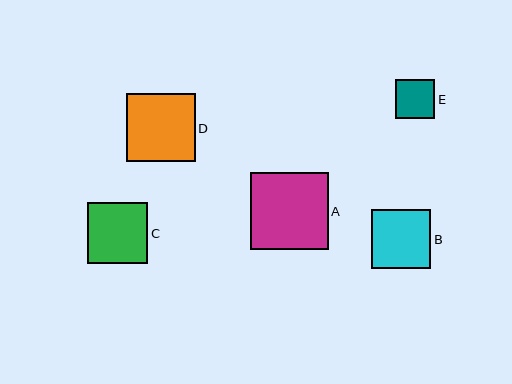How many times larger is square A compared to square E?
Square A is approximately 2.0 times the size of square E.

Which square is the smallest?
Square E is the smallest with a size of approximately 39 pixels.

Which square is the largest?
Square A is the largest with a size of approximately 77 pixels.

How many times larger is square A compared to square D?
Square A is approximately 1.1 times the size of square D.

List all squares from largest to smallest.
From largest to smallest: A, D, C, B, E.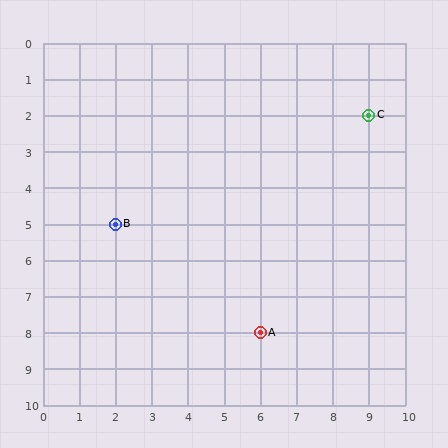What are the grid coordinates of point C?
Point C is at grid coordinates (9, 2).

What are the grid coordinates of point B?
Point B is at grid coordinates (2, 5).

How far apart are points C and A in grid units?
Points C and A are 3 columns and 6 rows apart (about 6.7 grid units diagonally).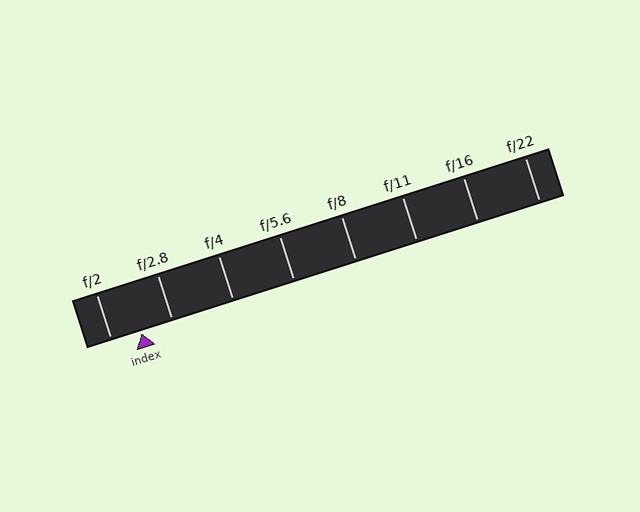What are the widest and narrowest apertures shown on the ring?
The widest aperture shown is f/2 and the narrowest is f/22.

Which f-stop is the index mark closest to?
The index mark is closest to f/2.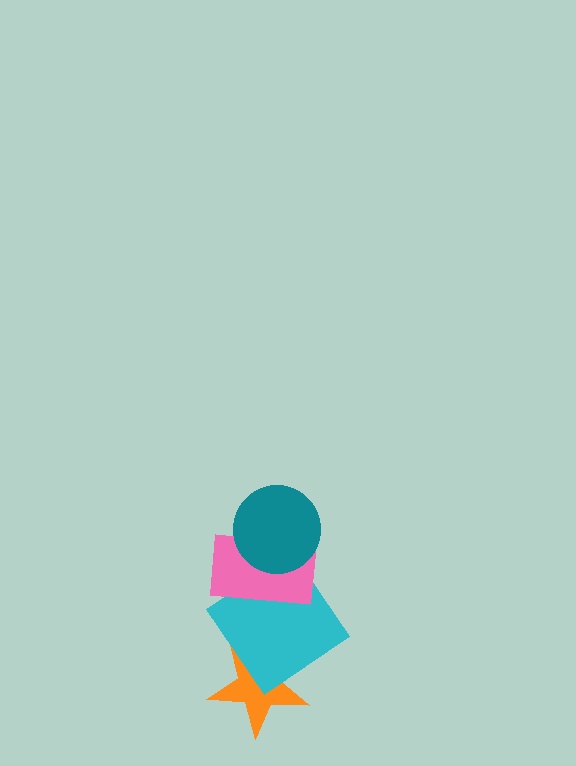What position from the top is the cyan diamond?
The cyan diamond is 3rd from the top.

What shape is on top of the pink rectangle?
The teal circle is on top of the pink rectangle.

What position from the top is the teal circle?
The teal circle is 1st from the top.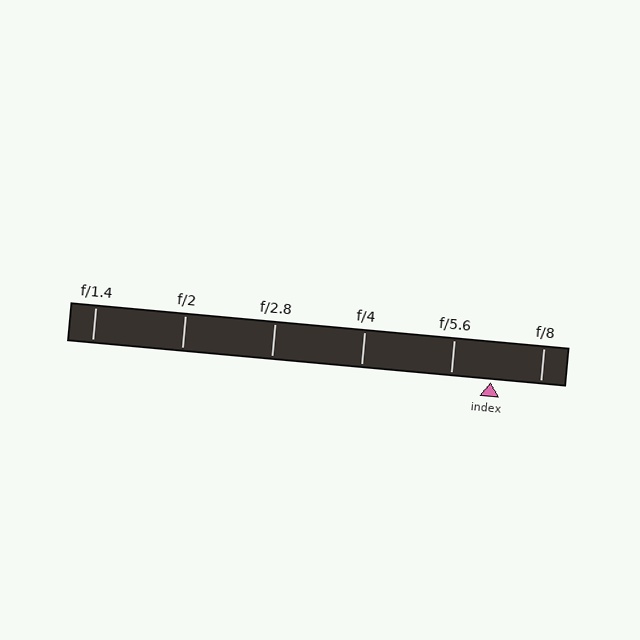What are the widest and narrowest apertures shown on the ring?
The widest aperture shown is f/1.4 and the narrowest is f/8.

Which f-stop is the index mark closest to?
The index mark is closest to f/5.6.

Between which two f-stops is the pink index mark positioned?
The index mark is between f/5.6 and f/8.